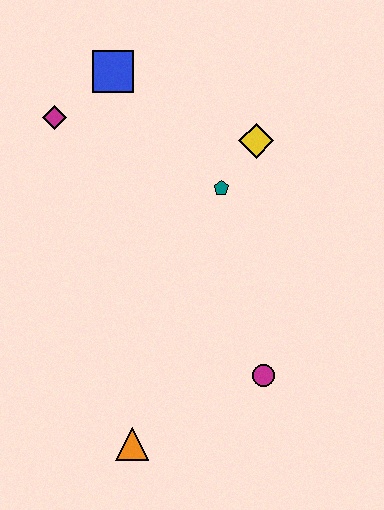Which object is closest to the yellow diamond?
The teal pentagon is closest to the yellow diamond.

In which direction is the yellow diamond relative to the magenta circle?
The yellow diamond is above the magenta circle.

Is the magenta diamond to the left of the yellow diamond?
Yes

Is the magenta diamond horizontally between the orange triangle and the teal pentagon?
No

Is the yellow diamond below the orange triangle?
No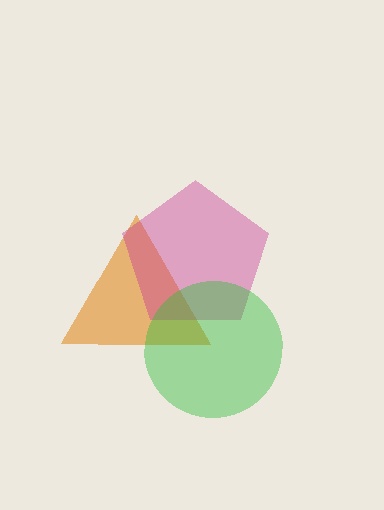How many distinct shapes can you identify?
There are 3 distinct shapes: an orange triangle, a magenta pentagon, a green circle.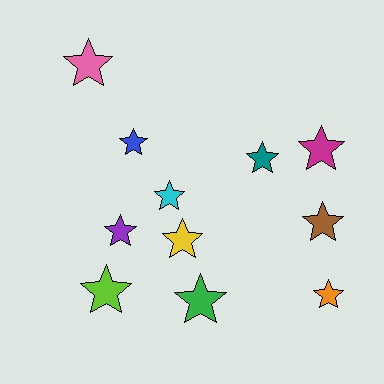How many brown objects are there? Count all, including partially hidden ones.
There is 1 brown object.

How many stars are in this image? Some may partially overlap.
There are 11 stars.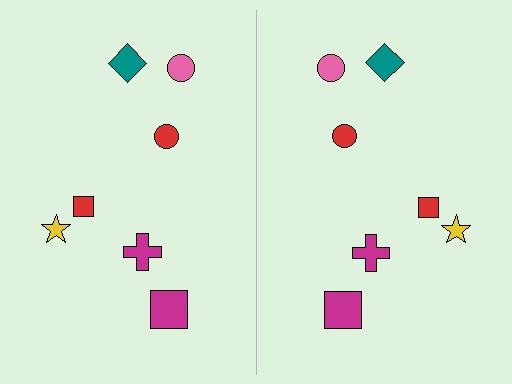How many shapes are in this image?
There are 14 shapes in this image.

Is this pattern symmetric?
Yes, this pattern has bilateral (reflection) symmetry.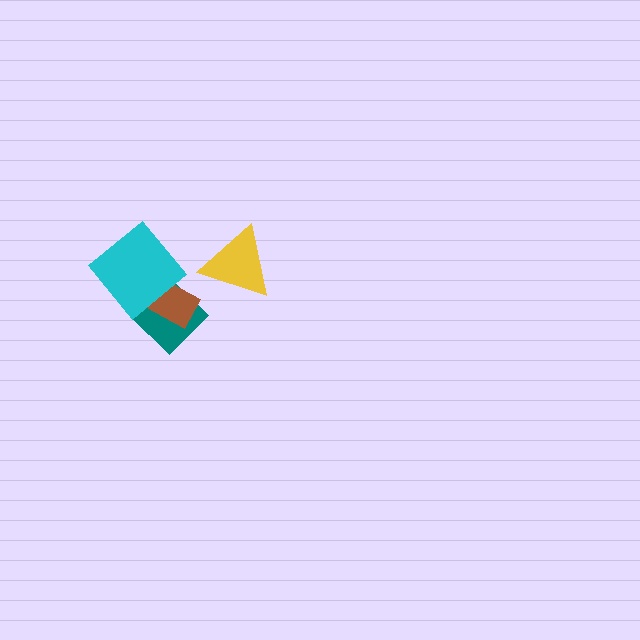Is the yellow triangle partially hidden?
No, no other shape covers it.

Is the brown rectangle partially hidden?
Yes, it is partially covered by another shape.